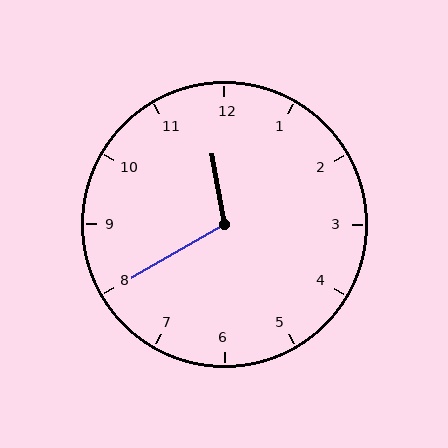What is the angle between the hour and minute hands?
Approximately 110 degrees.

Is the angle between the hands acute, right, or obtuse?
It is obtuse.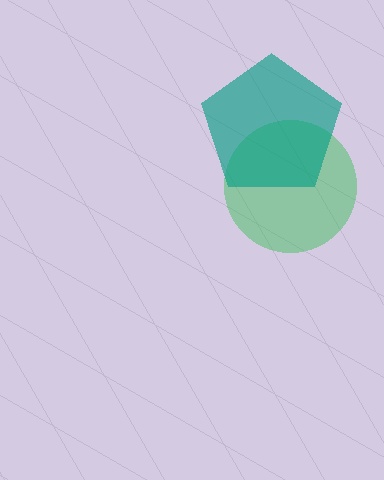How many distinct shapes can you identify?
There are 2 distinct shapes: a green circle, a teal pentagon.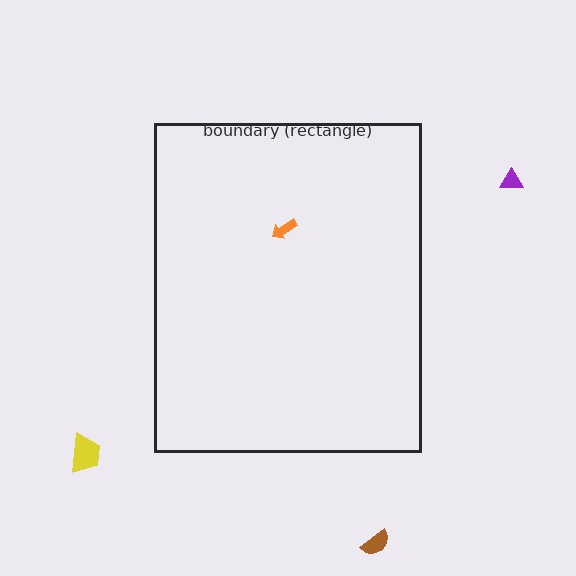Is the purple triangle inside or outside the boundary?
Outside.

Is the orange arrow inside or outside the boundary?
Inside.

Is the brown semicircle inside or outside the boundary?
Outside.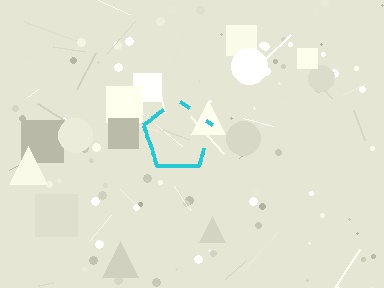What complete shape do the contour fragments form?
The contour fragments form a pentagon.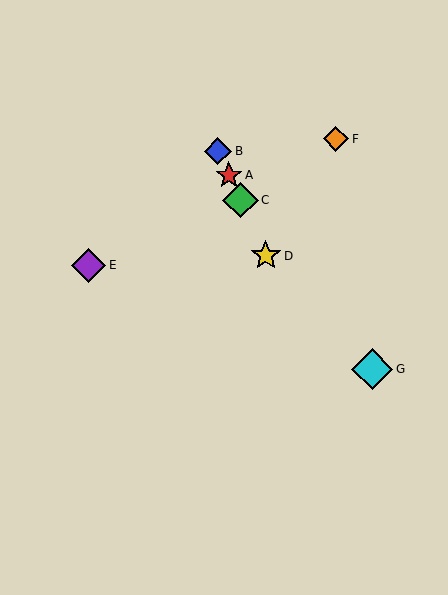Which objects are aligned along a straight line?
Objects A, B, C, D are aligned along a straight line.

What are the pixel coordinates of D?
Object D is at (266, 256).